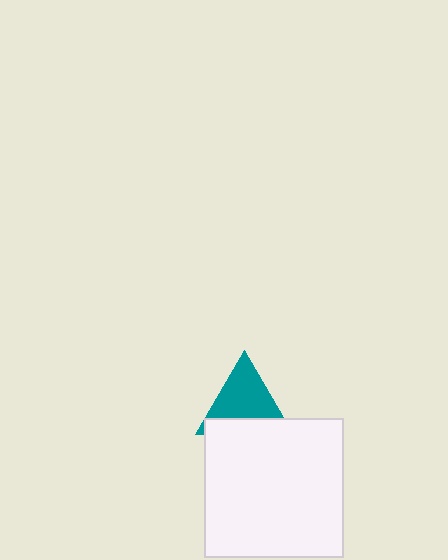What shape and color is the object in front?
The object in front is a white square.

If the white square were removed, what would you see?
You would see the complete teal triangle.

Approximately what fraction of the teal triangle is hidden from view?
Roughly 36% of the teal triangle is hidden behind the white square.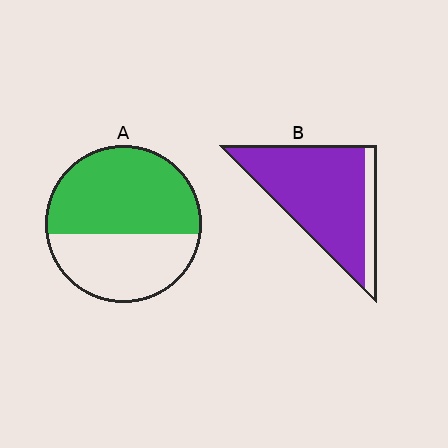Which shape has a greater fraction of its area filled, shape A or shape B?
Shape B.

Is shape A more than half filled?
Yes.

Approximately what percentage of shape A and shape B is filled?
A is approximately 60% and B is approximately 85%.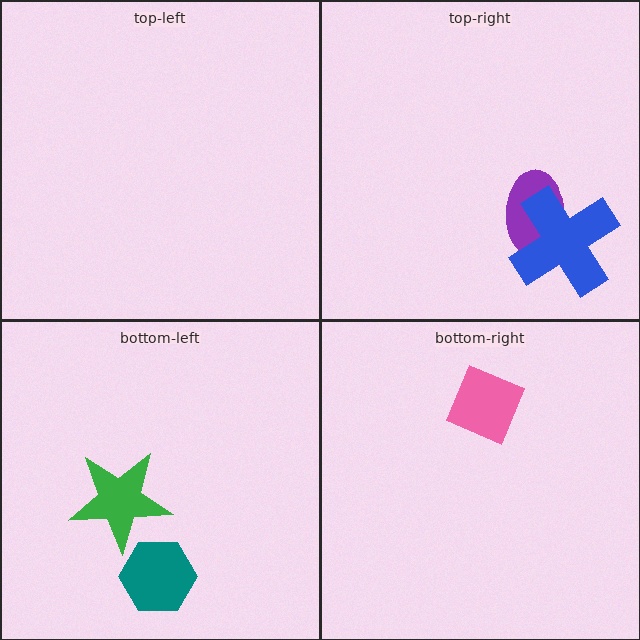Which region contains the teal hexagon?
The bottom-left region.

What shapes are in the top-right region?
The purple ellipse, the blue cross.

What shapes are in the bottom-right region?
The pink diamond.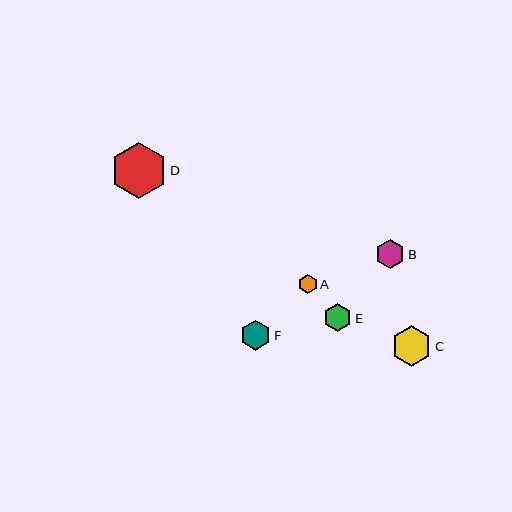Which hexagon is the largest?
Hexagon D is the largest with a size of approximately 57 pixels.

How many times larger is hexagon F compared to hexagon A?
Hexagon F is approximately 1.6 times the size of hexagon A.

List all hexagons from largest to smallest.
From largest to smallest: D, C, F, B, E, A.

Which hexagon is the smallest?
Hexagon A is the smallest with a size of approximately 19 pixels.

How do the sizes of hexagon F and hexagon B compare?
Hexagon F and hexagon B are approximately the same size.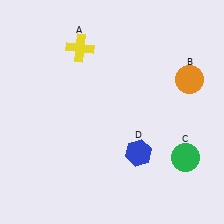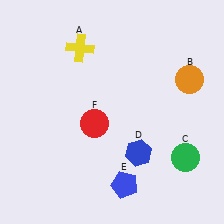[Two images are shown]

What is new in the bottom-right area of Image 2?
A blue pentagon (E) was added in the bottom-right area of Image 2.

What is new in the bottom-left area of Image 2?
A red circle (F) was added in the bottom-left area of Image 2.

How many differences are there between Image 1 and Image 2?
There are 2 differences between the two images.